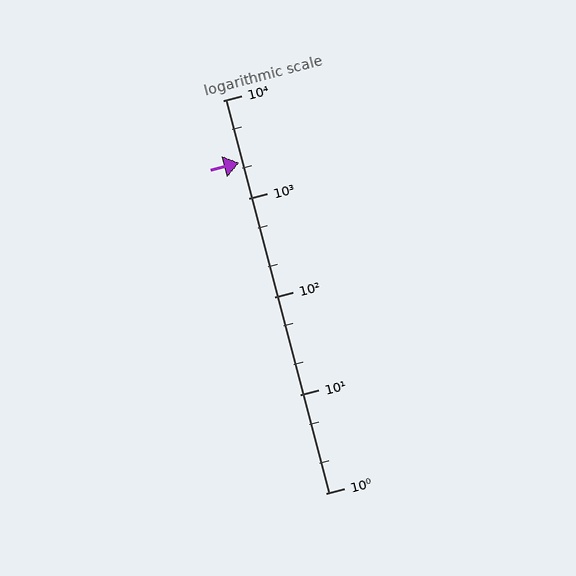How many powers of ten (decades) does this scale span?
The scale spans 4 decades, from 1 to 10000.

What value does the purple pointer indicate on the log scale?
The pointer indicates approximately 2300.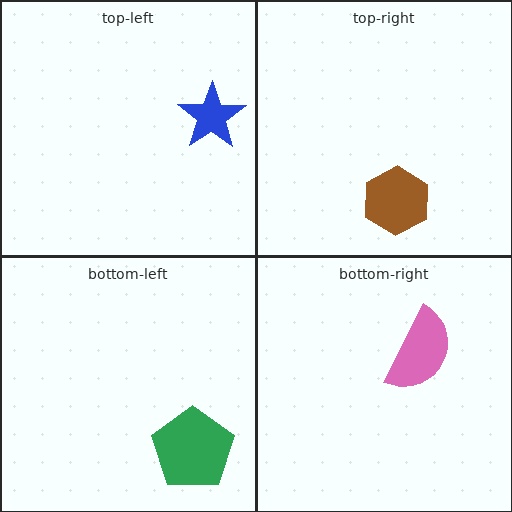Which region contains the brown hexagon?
The top-right region.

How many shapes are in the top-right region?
1.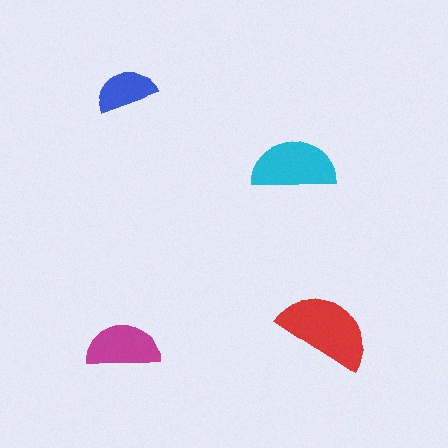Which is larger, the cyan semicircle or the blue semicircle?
The cyan one.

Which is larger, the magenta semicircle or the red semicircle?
The red one.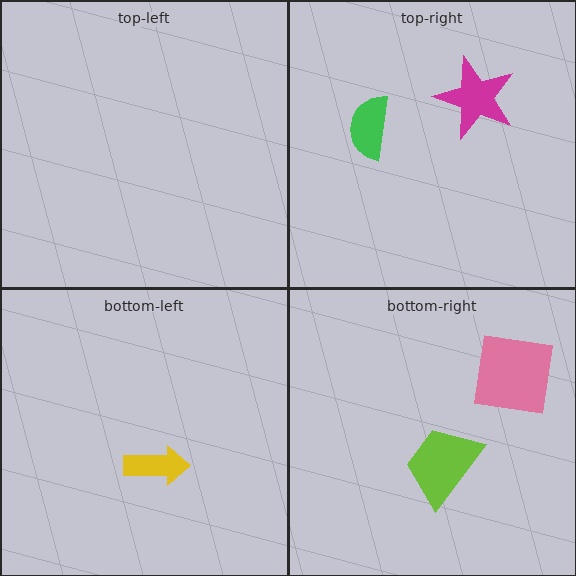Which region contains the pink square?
The bottom-right region.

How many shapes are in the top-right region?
2.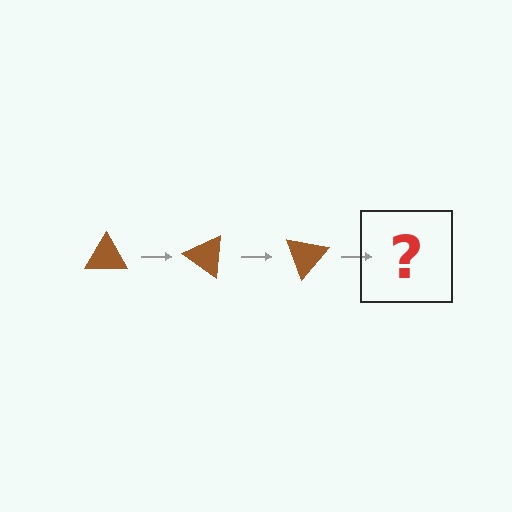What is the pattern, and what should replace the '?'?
The pattern is that the triangle rotates 35 degrees each step. The '?' should be a brown triangle rotated 105 degrees.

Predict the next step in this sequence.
The next step is a brown triangle rotated 105 degrees.